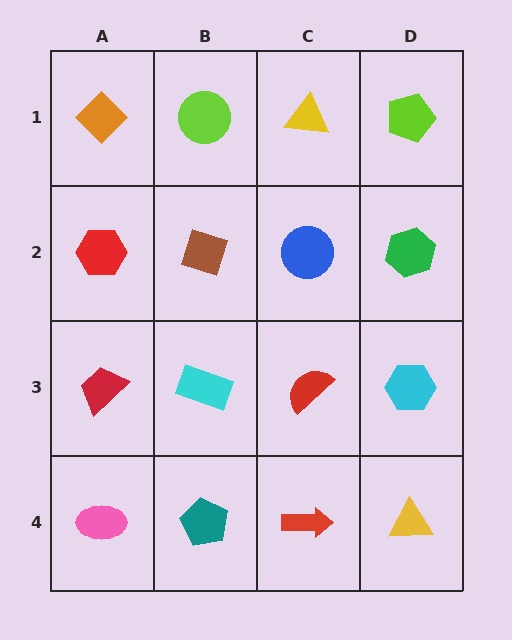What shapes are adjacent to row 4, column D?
A cyan hexagon (row 3, column D), a red arrow (row 4, column C).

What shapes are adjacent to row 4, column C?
A red semicircle (row 3, column C), a teal pentagon (row 4, column B), a yellow triangle (row 4, column D).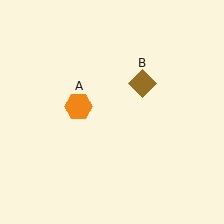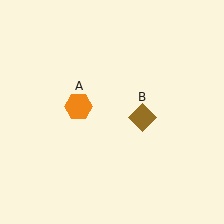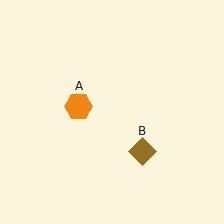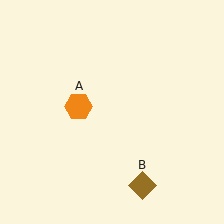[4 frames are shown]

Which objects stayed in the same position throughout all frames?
Orange hexagon (object A) remained stationary.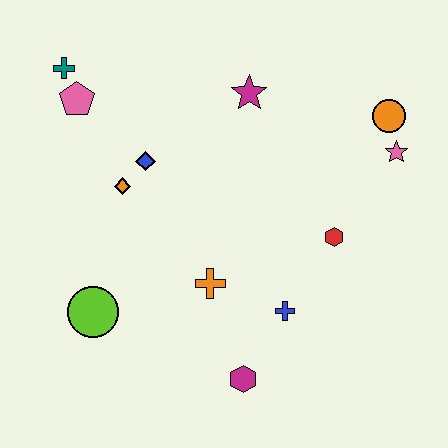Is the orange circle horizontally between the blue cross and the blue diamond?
No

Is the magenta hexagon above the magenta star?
No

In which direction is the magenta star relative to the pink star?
The magenta star is to the left of the pink star.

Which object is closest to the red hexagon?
The blue cross is closest to the red hexagon.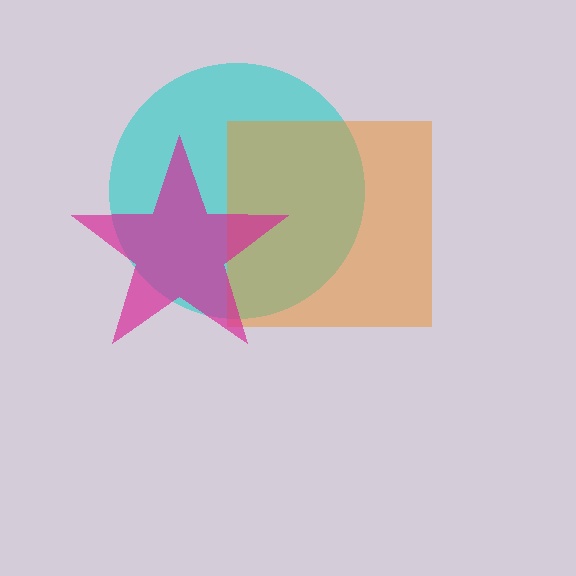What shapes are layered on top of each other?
The layered shapes are: a cyan circle, an orange square, a magenta star.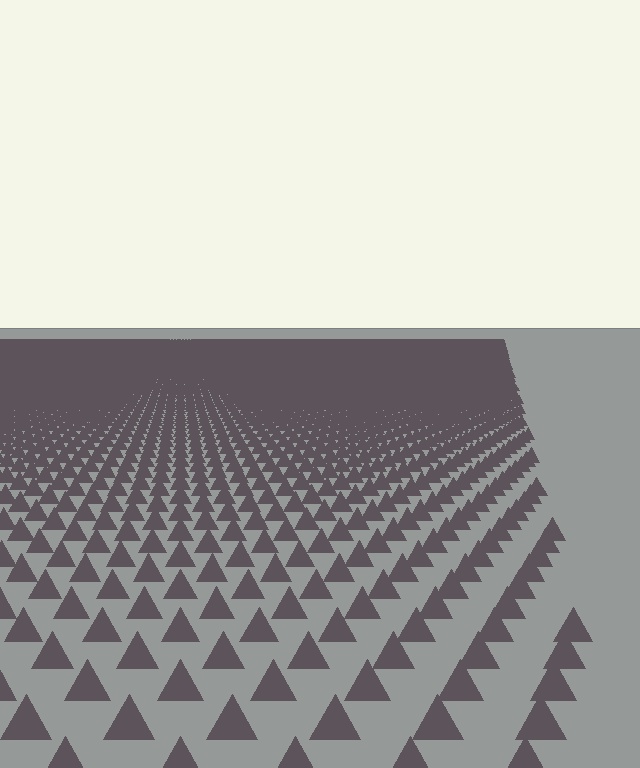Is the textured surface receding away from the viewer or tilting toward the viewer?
The surface is receding away from the viewer. Texture elements get smaller and denser toward the top.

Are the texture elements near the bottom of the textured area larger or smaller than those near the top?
Larger. Near the bottom, elements are closer to the viewer and appear at a bigger on-screen size.